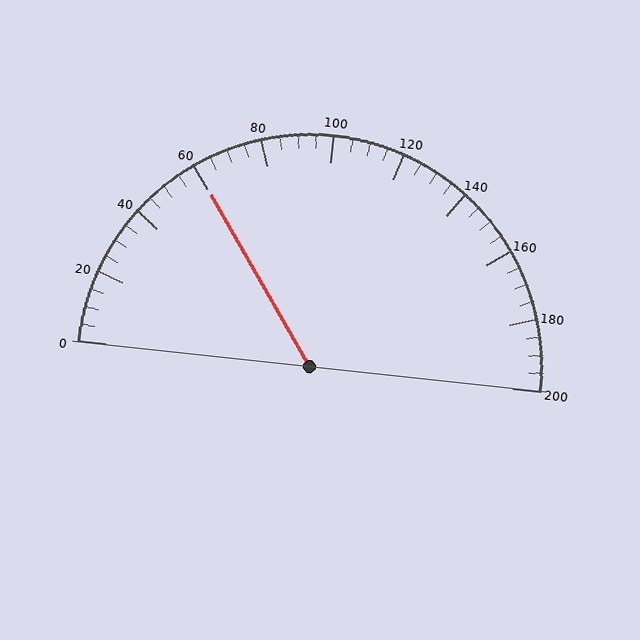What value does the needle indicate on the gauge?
The needle indicates approximately 60.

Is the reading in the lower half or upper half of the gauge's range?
The reading is in the lower half of the range (0 to 200).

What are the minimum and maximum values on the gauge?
The gauge ranges from 0 to 200.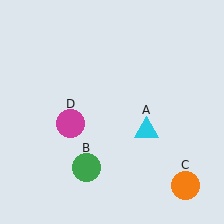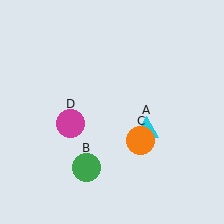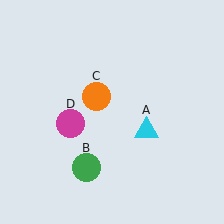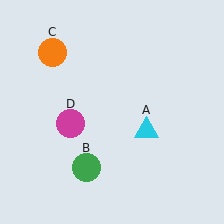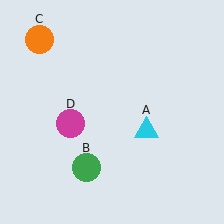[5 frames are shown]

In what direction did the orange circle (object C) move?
The orange circle (object C) moved up and to the left.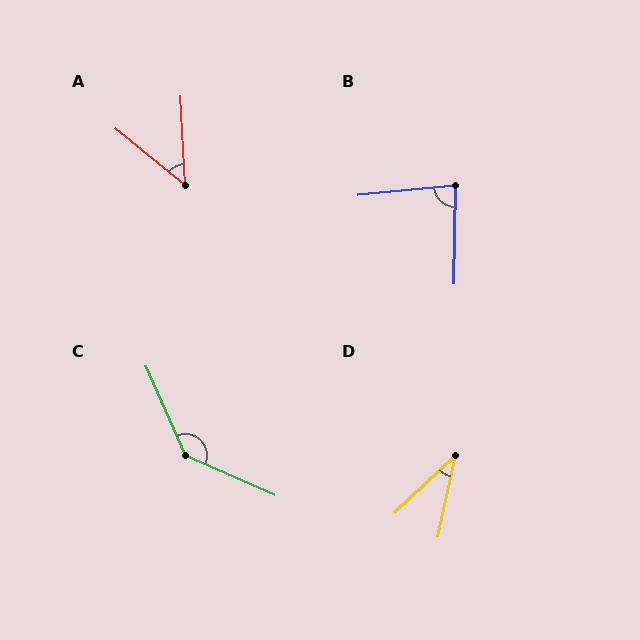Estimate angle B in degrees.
Approximately 84 degrees.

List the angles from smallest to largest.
D (34°), A (48°), B (84°), C (138°).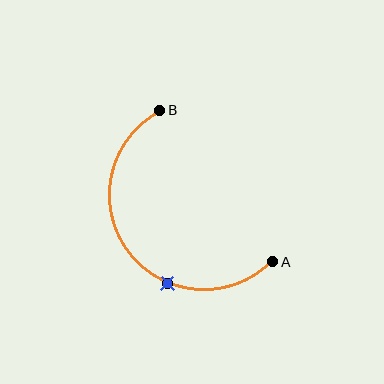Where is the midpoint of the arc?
The arc midpoint is the point on the curve farthest from the straight line joining A and B. It sits below and to the left of that line.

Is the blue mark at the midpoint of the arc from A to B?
No. The blue mark lies on the arc but is closer to endpoint A. The arc midpoint would be at the point on the curve equidistant along the arc from both A and B.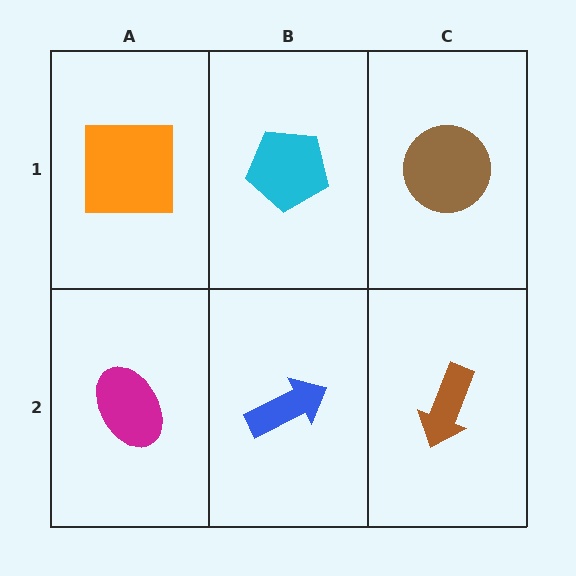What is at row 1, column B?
A cyan pentagon.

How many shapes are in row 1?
3 shapes.